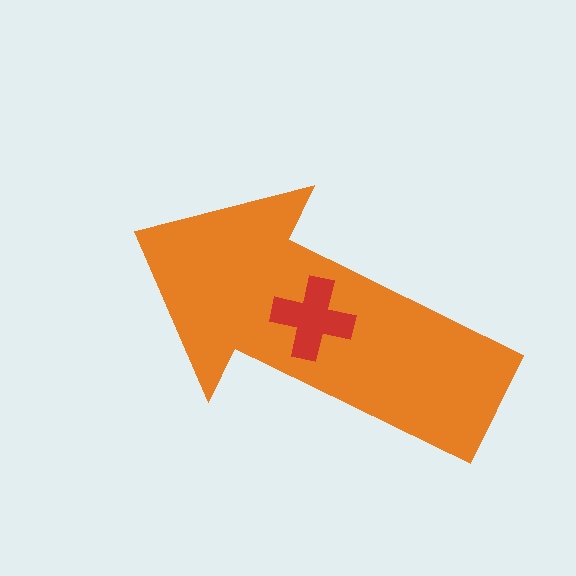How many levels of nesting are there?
2.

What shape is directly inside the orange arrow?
The red cross.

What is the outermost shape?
The orange arrow.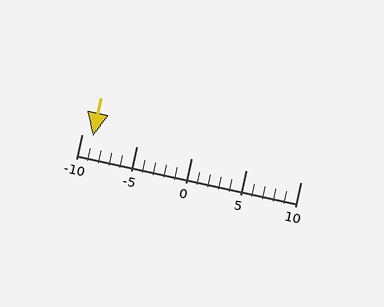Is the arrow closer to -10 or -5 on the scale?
The arrow is closer to -10.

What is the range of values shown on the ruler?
The ruler shows values from -10 to 10.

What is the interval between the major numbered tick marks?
The major tick marks are spaced 5 units apart.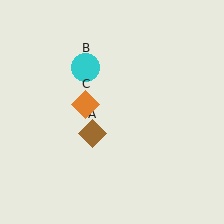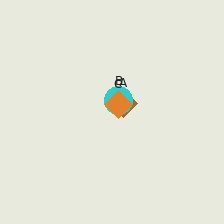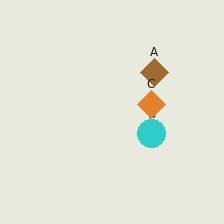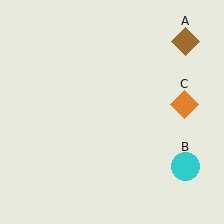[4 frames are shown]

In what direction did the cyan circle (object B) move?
The cyan circle (object B) moved down and to the right.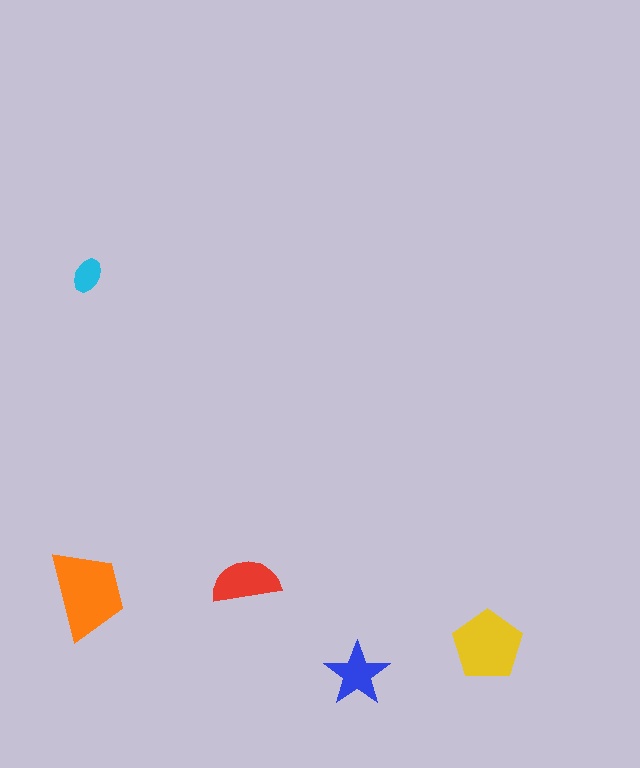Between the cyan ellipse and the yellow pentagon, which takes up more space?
The yellow pentagon.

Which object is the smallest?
The cyan ellipse.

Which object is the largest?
The orange trapezoid.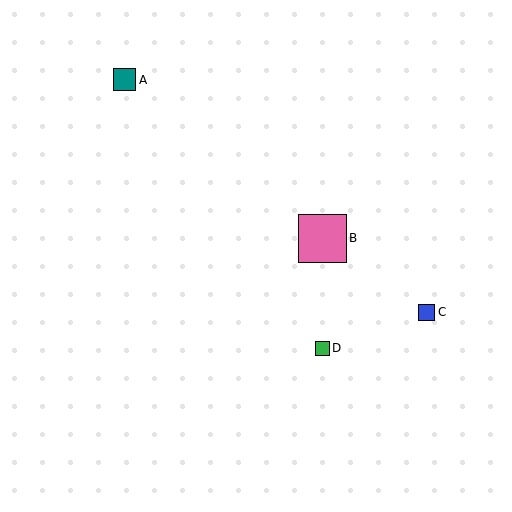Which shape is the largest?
The pink square (labeled B) is the largest.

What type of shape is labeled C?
Shape C is a blue square.